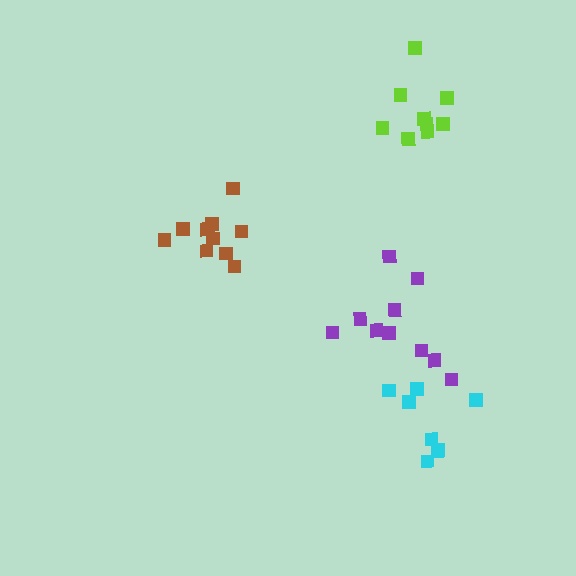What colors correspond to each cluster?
The clusters are colored: cyan, brown, lime, purple.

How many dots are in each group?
Group 1: 8 dots, Group 2: 11 dots, Group 3: 9 dots, Group 4: 10 dots (38 total).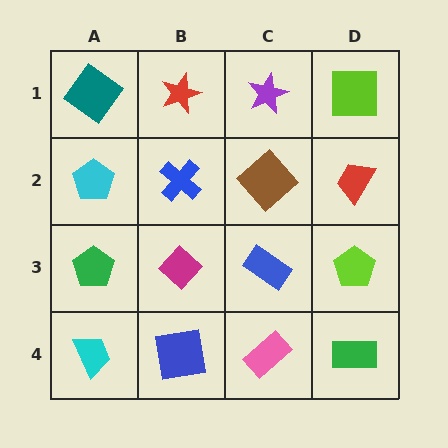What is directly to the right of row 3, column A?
A magenta diamond.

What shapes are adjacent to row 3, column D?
A red trapezoid (row 2, column D), a green rectangle (row 4, column D), a blue rectangle (row 3, column C).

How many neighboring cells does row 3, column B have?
4.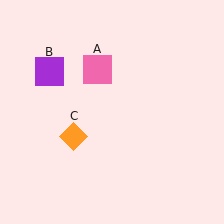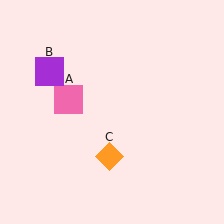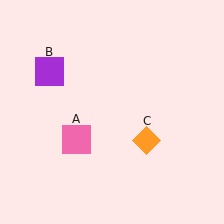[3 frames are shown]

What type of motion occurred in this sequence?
The pink square (object A), orange diamond (object C) rotated counterclockwise around the center of the scene.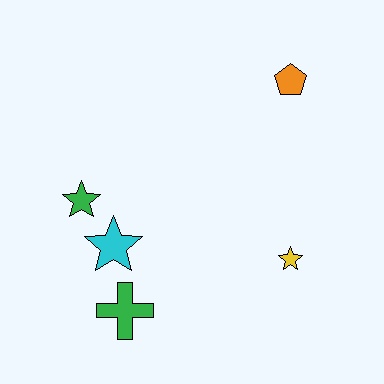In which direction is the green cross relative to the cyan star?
The green cross is below the cyan star.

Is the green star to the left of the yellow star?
Yes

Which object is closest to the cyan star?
The green star is closest to the cyan star.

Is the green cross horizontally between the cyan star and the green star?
No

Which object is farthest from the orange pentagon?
The green cross is farthest from the orange pentagon.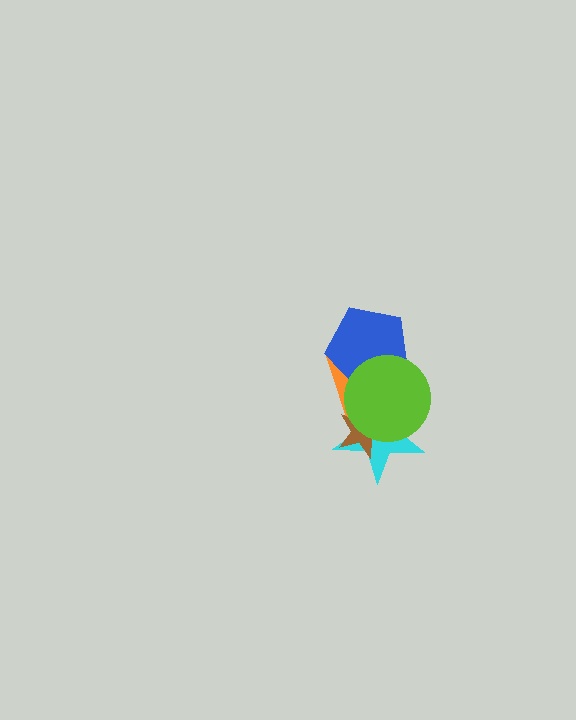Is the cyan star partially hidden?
Yes, it is partially covered by another shape.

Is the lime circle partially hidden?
No, no other shape covers it.